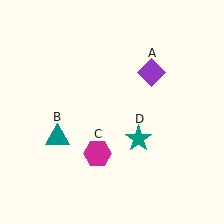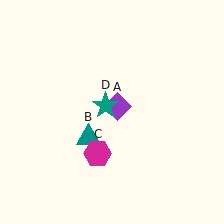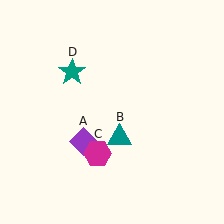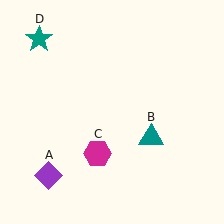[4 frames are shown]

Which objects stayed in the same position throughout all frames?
Magenta hexagon (object C) remained stationary.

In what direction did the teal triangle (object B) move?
The teal triangle (object B) moved right.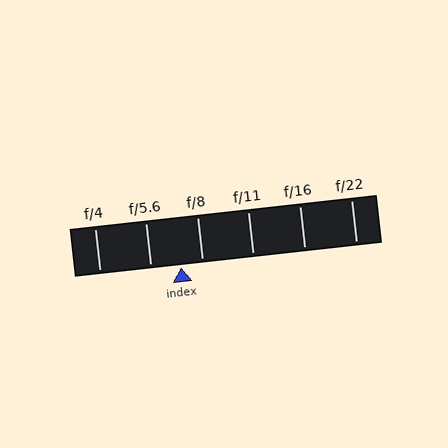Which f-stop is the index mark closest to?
The index mark is closest to f/8.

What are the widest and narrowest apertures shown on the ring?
The widest aperture shown is f/4 and the narrowest is f/22.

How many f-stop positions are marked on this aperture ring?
There are 6 f-stop positions marked.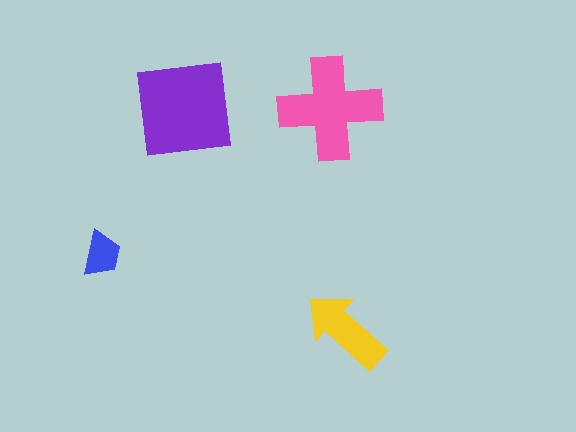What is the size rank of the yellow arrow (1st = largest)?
3rd.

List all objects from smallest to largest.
The blue trapezoid, the yellow arrow, the pink cross, the purple square.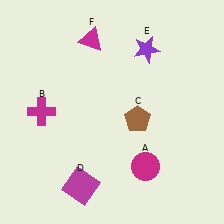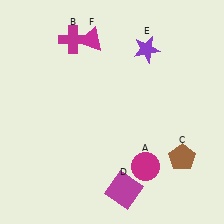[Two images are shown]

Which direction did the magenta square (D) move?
The magenta square (D) moved right.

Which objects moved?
The objects that moved are: the magenta cross (B), the brown pentagon (C), the magenta square (D).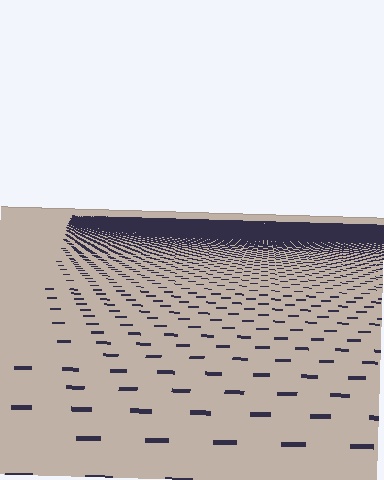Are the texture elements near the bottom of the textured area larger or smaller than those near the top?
Larger. Near the bottom, elements are closer to the viewer and appear at a bigger on-screen size.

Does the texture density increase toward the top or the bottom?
Density increases toward the top.